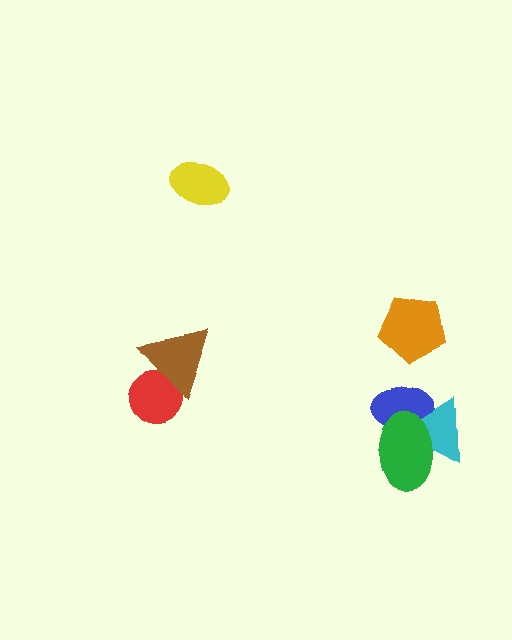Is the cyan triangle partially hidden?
Yes, it is partially covered by another shape.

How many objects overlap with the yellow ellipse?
0 objects overlap with the yellow ellipse.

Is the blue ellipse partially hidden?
Yes, it is partially covered by another shape.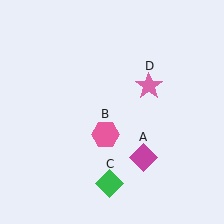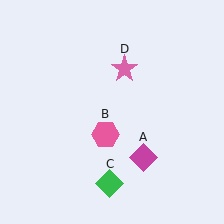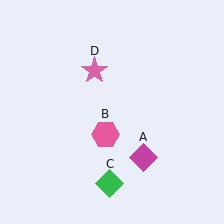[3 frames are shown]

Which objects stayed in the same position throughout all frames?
Magenta diamond (object A) and pink hexagon (object B) and green diamond (object C) remained stationary.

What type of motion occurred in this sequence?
The pink star (object D) rotated counterclockwise around the center of the scene.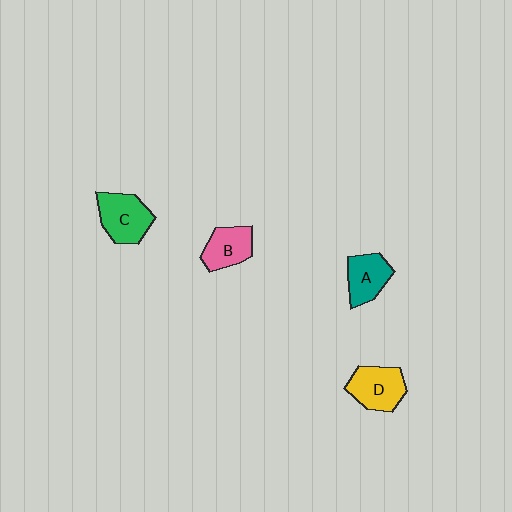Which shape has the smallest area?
Shape A (teal).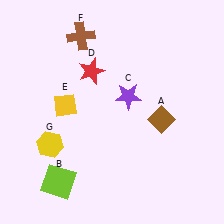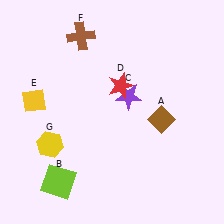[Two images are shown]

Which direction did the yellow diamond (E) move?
The yellow diamond (E) moved left.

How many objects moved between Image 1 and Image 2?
2 objects moved between the two images.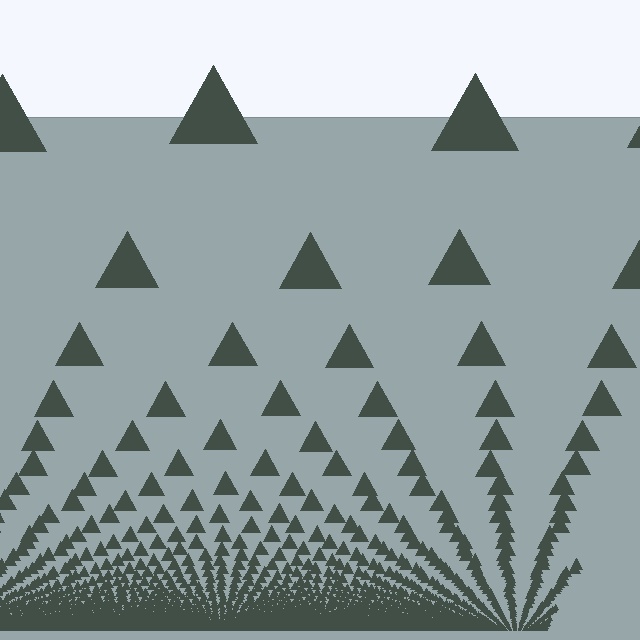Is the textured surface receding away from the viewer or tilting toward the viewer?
The surface appears to tilt toward the viewer. Texture elements get larger and sparser toward the top.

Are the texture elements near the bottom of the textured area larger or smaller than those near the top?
Smaller. The gradient is inverted — elements near the bottom are smaller and denser.